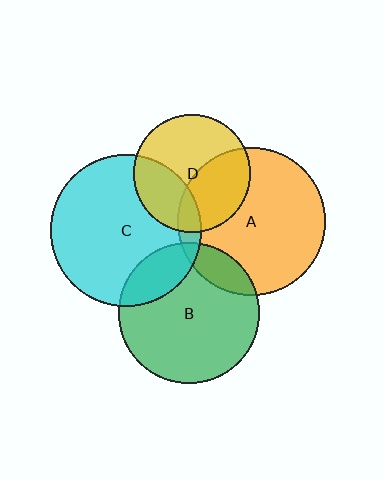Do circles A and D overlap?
Yes.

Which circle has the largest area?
Circle C (cyan).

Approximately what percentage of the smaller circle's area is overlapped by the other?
Approximately 40%.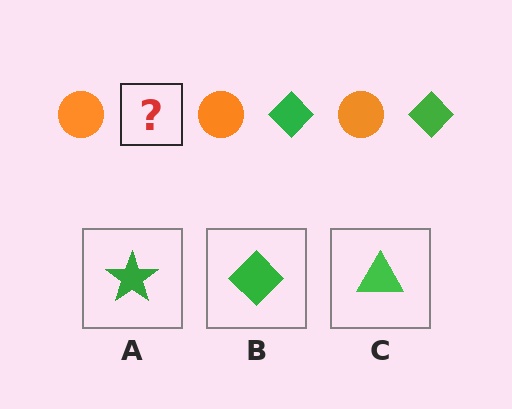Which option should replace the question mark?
Option B.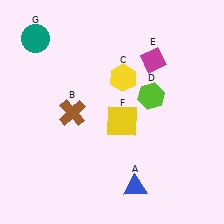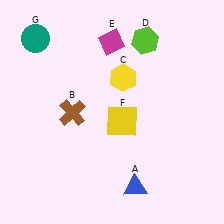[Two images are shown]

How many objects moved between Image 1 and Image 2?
2 objects moved between the two images.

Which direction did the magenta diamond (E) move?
The magenta diamond (E) moved left.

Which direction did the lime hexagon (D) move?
The lime hexagon (D) moved up.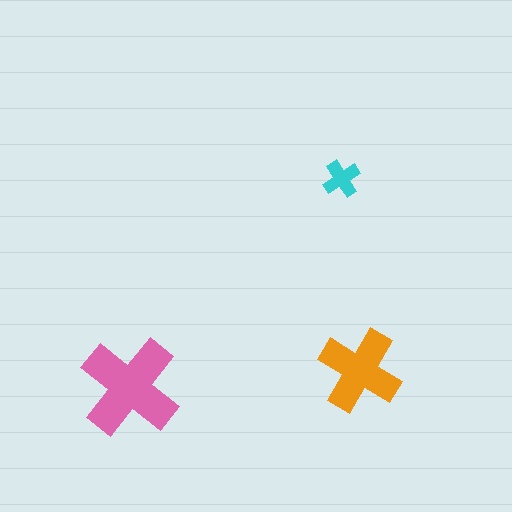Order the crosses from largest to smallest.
the pink one, the orange one, the cyan one.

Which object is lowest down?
The pink cross is bottommost.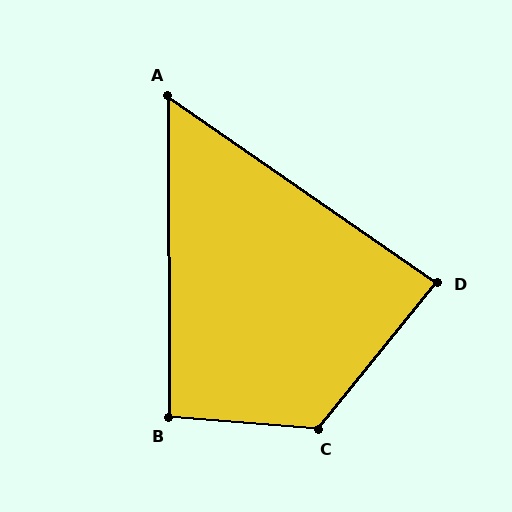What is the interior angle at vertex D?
Approximately 85 degrees (approximately right).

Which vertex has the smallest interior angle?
A, at approximately 55 degrees.